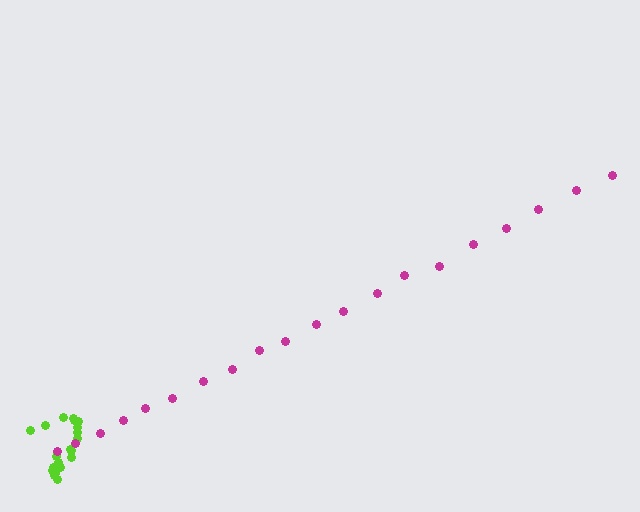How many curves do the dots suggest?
There are 2 distinct paths.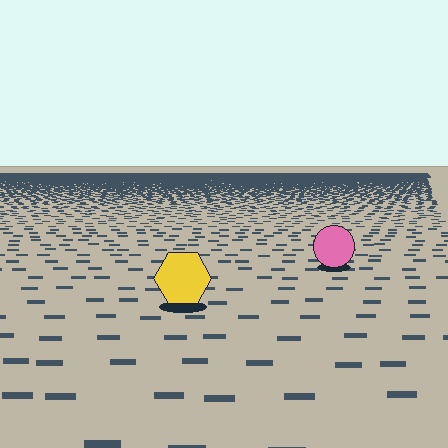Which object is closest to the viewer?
The yellow hexagon is closest. The texture marks near it are larger and more spread out.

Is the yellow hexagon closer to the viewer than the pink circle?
Yes. The yellow hexagon is closer — you can tell from the texture gradient: the ground texture is coarser near it.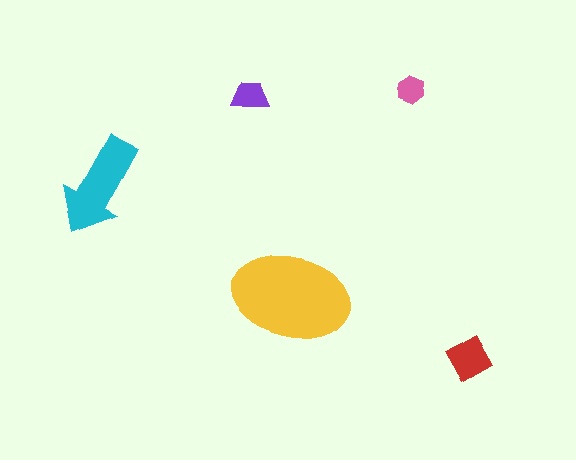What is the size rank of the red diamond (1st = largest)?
3rd.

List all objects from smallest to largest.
The pink hexagon, the purple trapezoid, the red diamond, the cyan arrow, the yellow ellipse.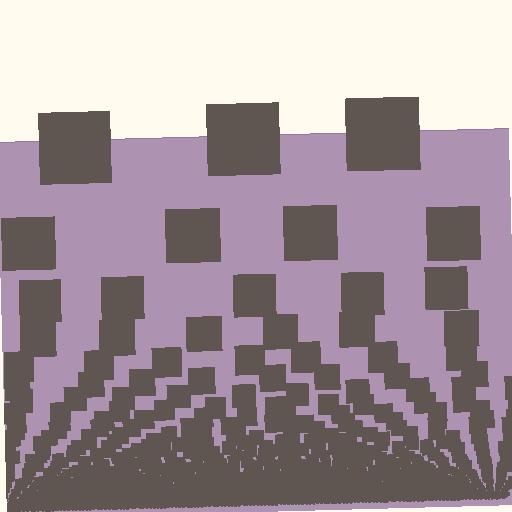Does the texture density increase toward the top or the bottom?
Density increases toward the bottom.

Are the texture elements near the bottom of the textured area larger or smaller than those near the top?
Smaller. The gradient is inverted — elements near the bottom are smaller and denser.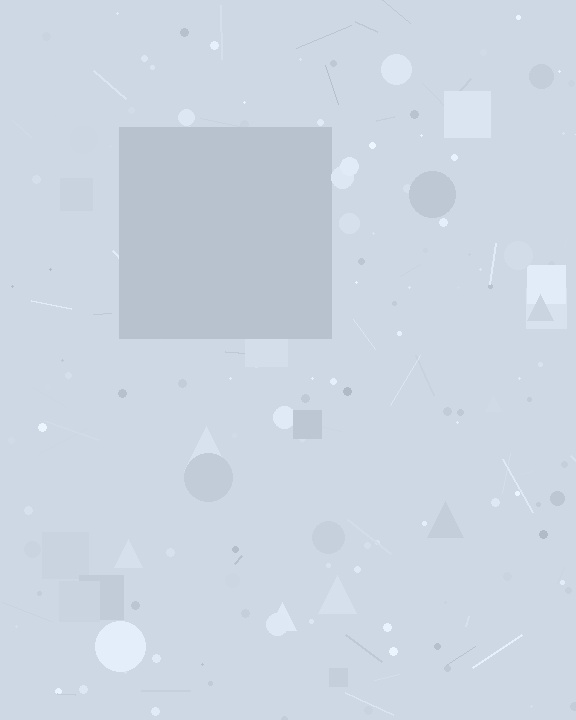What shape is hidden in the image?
A square is hidden in the image.